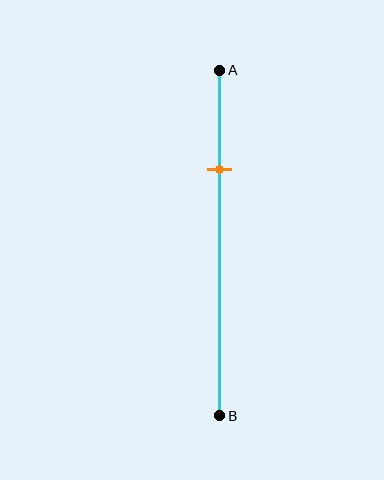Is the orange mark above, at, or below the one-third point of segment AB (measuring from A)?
The orange mark is above the one-third point of segment AB.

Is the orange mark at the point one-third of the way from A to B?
No, the mark is at about 30% from A, not at the 33% one-third point.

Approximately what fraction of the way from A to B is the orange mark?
The orange mark is approximately 30% of the way from A to B.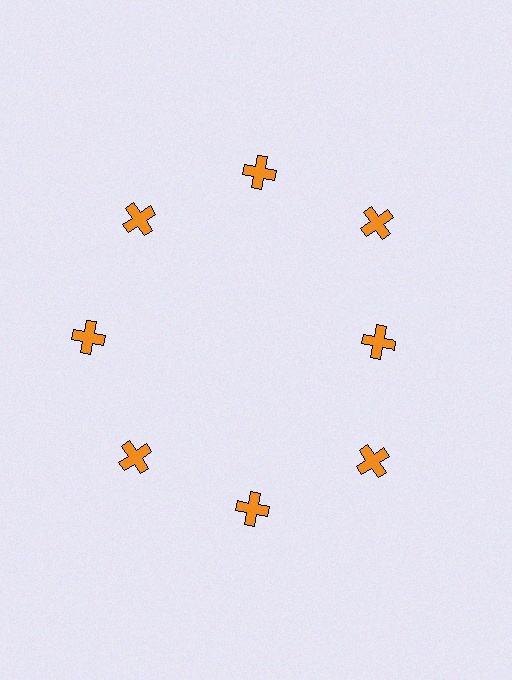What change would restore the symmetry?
The symmetry would be restored by moving it outward, back onto the ring so that all 8 crosses sit at equal angles and equal distance from the center.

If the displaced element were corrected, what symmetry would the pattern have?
It would have 8-fold rotational symmetry — the pattern would map onto itself every 45 degrees.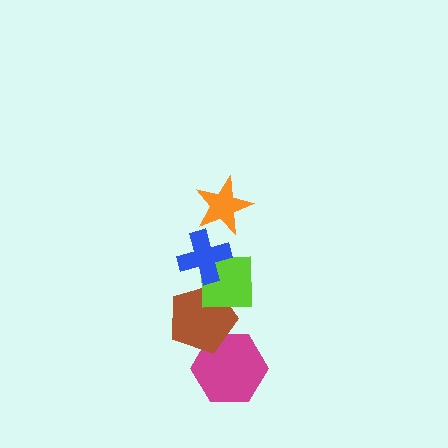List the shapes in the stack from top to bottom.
From top to bottom: the orange star, the blue cross, the lime square, the brown pentagon, the magenta hexagon.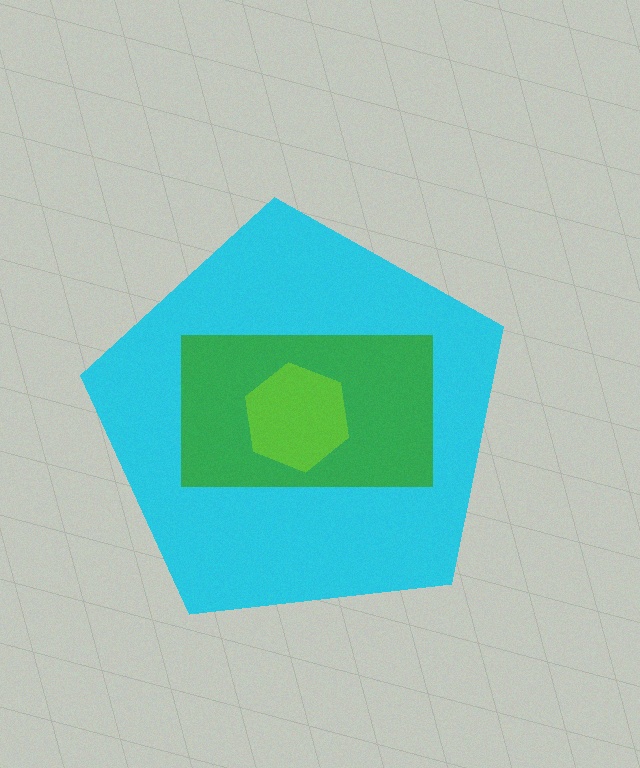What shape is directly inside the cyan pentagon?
The green rectangle.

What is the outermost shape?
The cyan pentagon.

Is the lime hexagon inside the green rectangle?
Yes.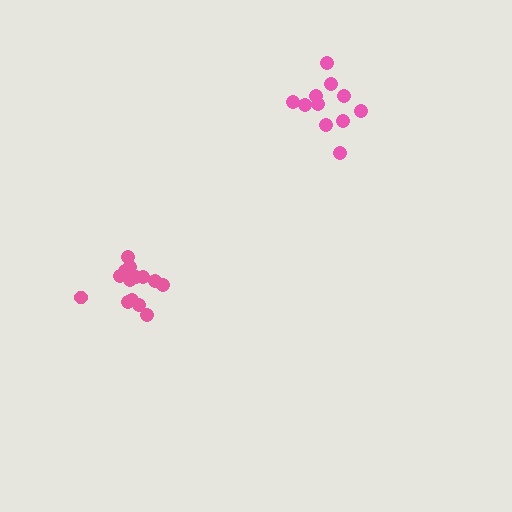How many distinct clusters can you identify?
There are 2 distinct clusters.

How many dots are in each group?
Group 1: 14 dots, Group 2: 11 dots (25 total).